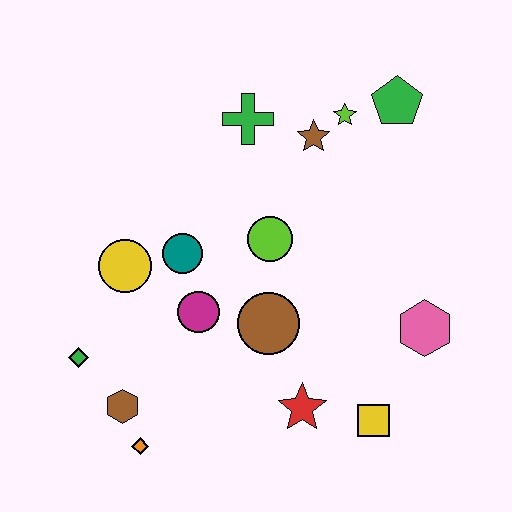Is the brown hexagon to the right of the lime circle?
No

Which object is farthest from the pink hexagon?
The green diamond is farthest from the pink hexagon.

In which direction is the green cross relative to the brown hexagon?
The green cross is above the brown hexagon.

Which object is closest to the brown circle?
The magenta circle is closest to the brown circle.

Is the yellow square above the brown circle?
No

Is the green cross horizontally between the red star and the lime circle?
No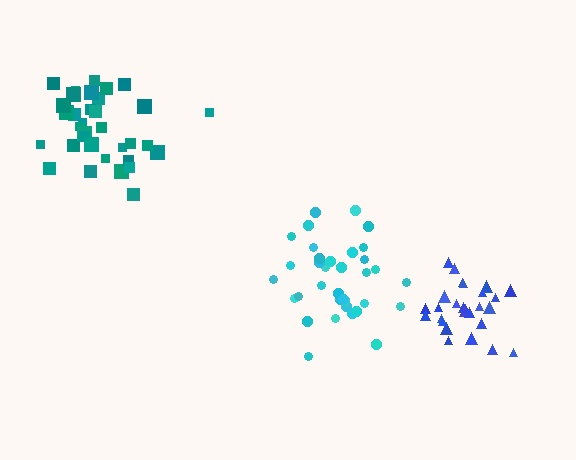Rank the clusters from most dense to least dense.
blue, teal, cyan.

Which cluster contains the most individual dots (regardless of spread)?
Cyan (35).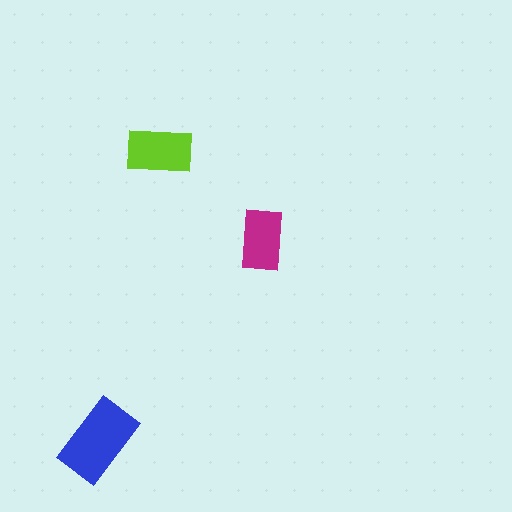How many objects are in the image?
There are 3 objects in the image.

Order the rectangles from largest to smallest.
the blue one, the lime one, the magenta one.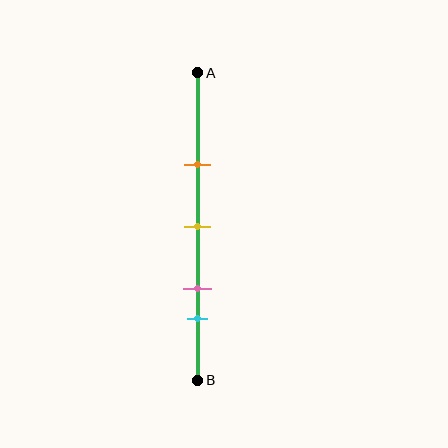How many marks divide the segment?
There are 4 marks dividing the segment.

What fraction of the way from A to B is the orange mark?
The orange mark is approximately 30% (0.3) of the way from A to B.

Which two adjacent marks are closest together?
The pink and cyan marks are the closest adjacent pair.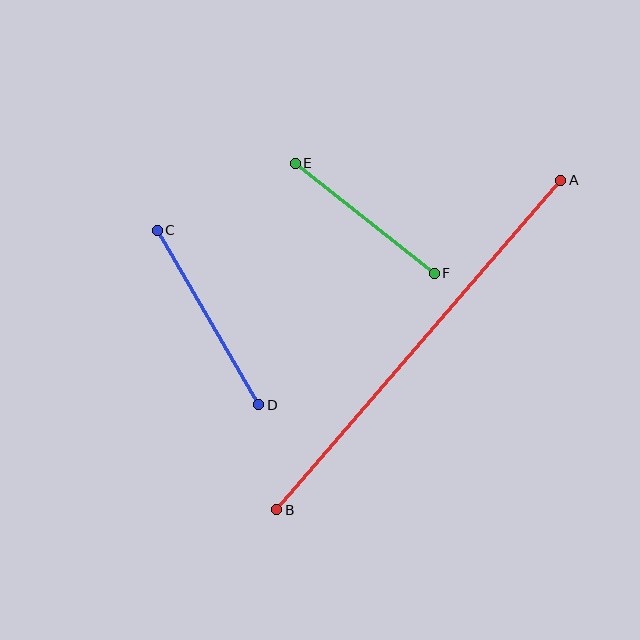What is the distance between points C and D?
The distance is approximately 202 pixels.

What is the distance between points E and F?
The distance is approximately 177 pixels.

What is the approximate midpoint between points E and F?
The midpoint is at approximately (365, 218) pixels.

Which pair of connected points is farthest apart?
Points A and B are farthest apart.